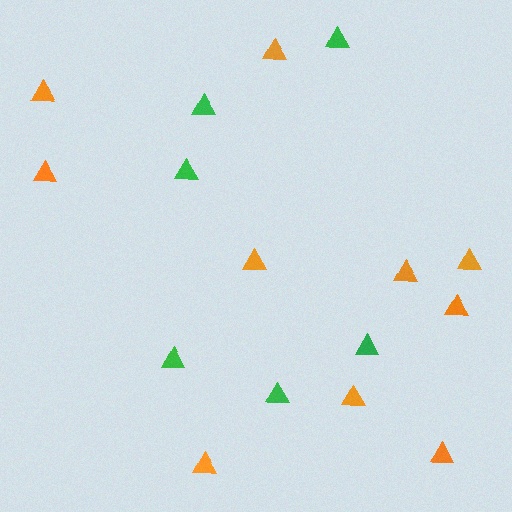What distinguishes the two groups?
There are 2 groups: one group of orange triangles (10) and one group of green triangles (6).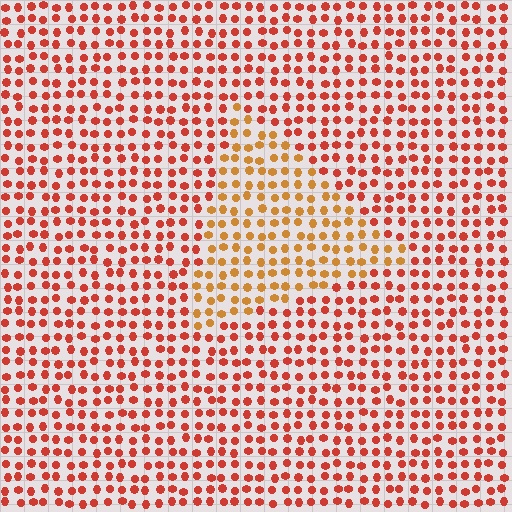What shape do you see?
I see a triangle.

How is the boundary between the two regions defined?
The boundary is defined purely by a slight shift in hue (about 30 degrees). Spacing, size, and orientation are identical on both sides.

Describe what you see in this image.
The image is filled with small red elements in a uniform arrangement. A triangle-shaped region is visible where the elements are tinted to a slightly different hue, forming a subtle color boundary.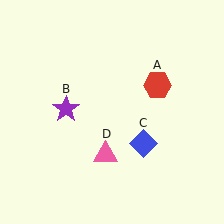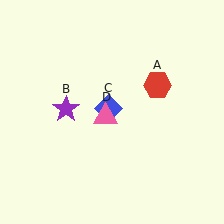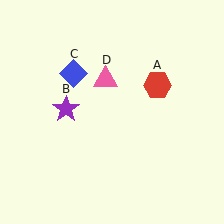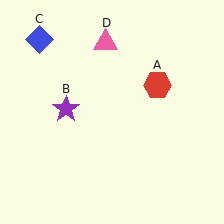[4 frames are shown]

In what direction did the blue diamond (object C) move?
The blue diamond (object C) moved up and to the left.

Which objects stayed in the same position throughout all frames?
Red hexagon (object A) and purple star (object B) remained stationary.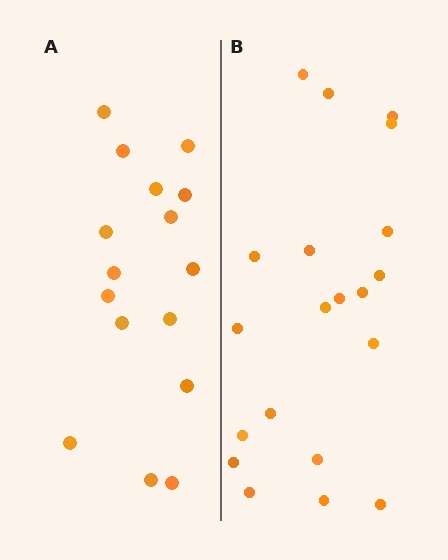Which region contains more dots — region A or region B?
Region B (the right region) has more dots.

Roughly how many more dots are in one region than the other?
Region B has about 4 more dots than region A.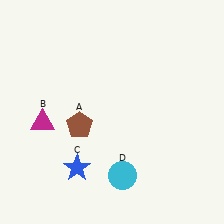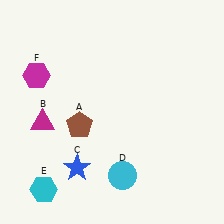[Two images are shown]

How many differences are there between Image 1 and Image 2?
There are 2 differences between the two images.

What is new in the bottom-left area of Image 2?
A cyan hexagon (E) was added in the bottom-left area of Image 2.